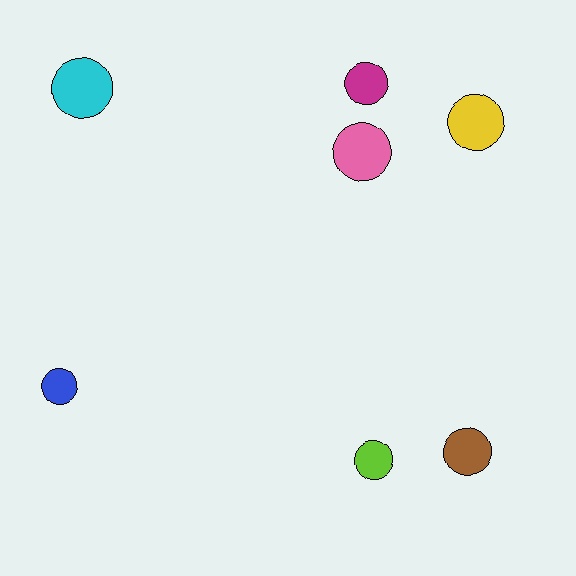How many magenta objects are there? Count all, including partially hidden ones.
There is 1 magenta object.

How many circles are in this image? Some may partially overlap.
There are 7 circles.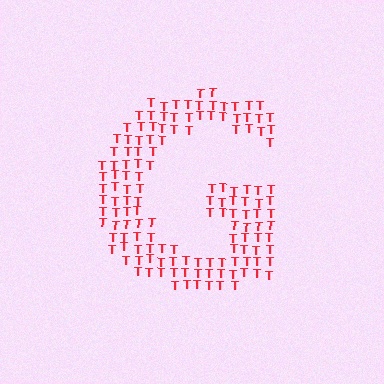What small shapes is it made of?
It is made of small letter T's.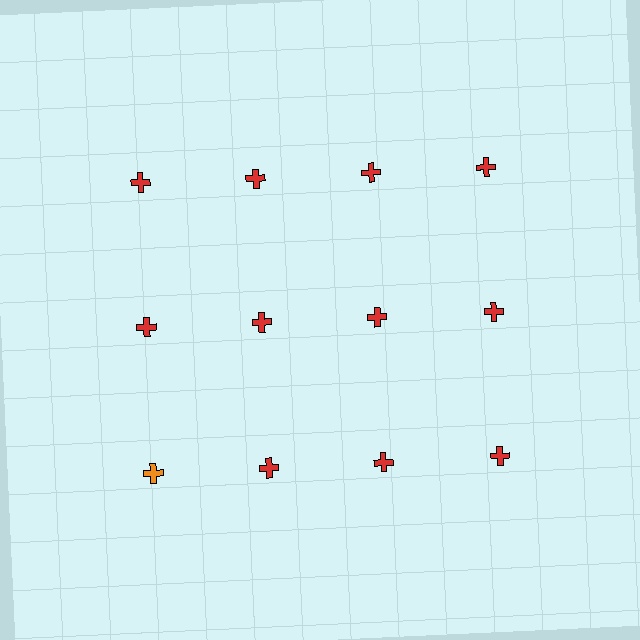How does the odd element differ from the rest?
It has a different color: orange instead of red.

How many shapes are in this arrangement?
There are 12 shapes arranged in a grid pattern.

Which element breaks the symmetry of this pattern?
The orange cross in the third row, leftmost column breaks the symmetry. All other shapes are red crosses.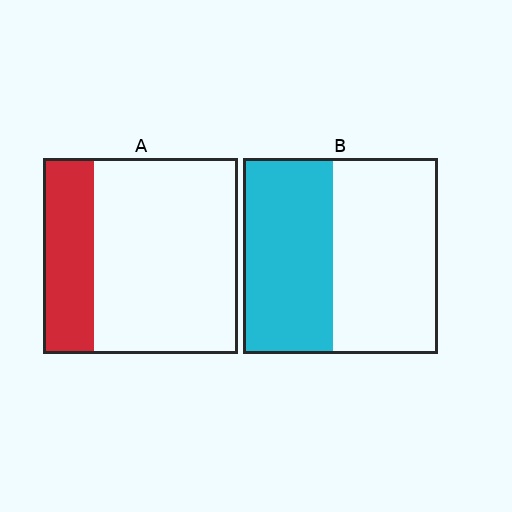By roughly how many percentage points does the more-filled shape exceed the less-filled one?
By roughly 20 percentage points (B over A).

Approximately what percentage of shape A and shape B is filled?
A is approximately 25% and B is approximately 45%.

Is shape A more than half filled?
No.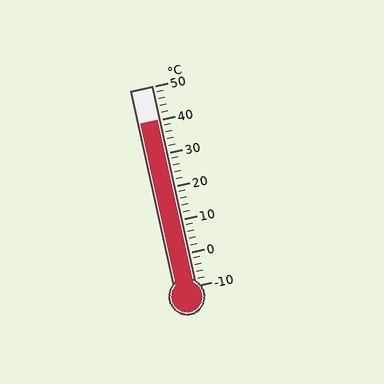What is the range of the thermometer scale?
The thermometer scale ranges from -10°C to 50°C.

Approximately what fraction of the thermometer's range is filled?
The thermometer is filled to approximately 85% of its range.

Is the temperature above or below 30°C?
The temperature is above 30°C.